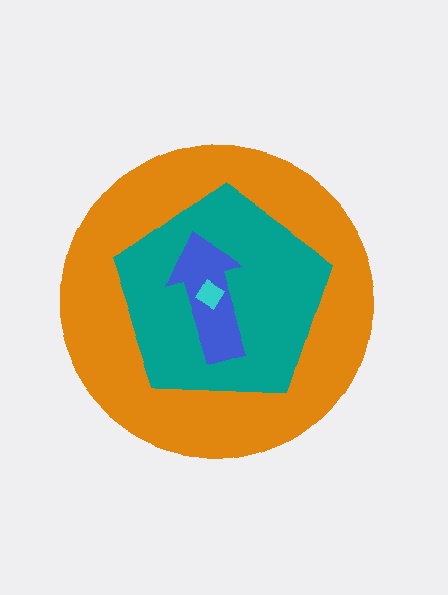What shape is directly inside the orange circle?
The teal pentagon.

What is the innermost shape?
The cyan diamond.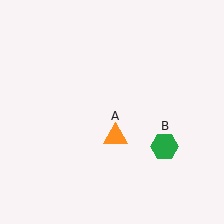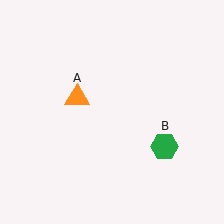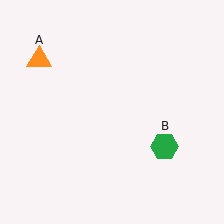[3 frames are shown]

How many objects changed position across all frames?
1 object changed position: orange triangle (object A).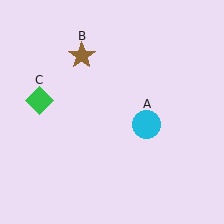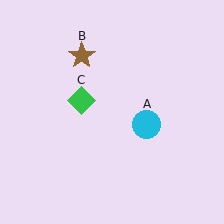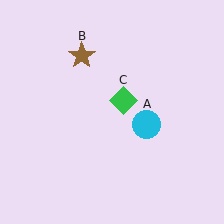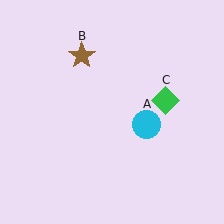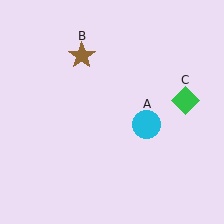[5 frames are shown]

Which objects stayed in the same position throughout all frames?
Cyan circle (object A) and brown star (object B) remained stationary.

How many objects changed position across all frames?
1 object changed position: green diamond (object C).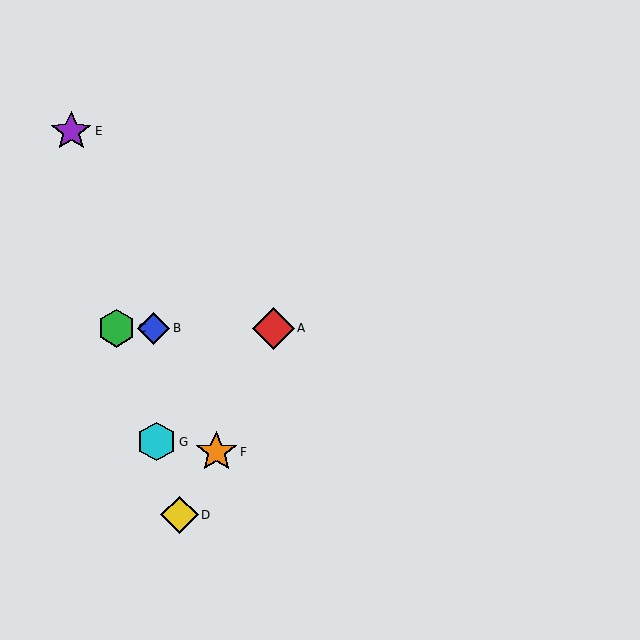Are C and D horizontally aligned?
No, C is at y≈328 and D is at y≈515.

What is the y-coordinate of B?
Object B is at y≈328.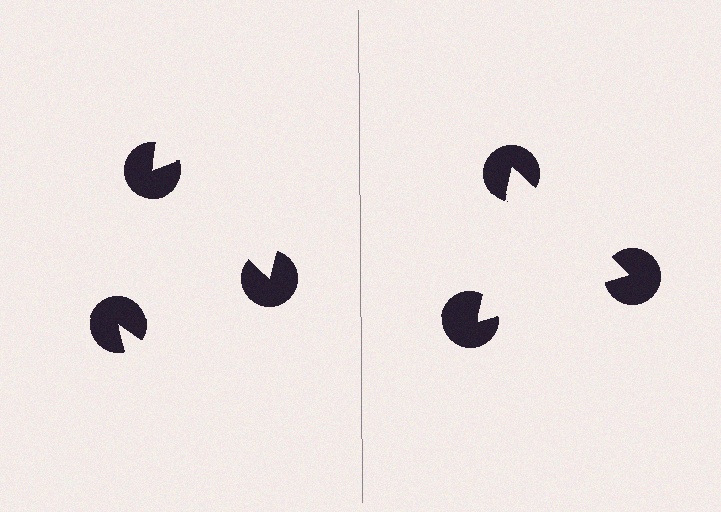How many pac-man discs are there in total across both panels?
6 — 3 on each side.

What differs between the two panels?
The pac-man discs are positioned identically on both sides; only the wedge orientations differ. On the right they align to a triangle; on the left they are misaligned.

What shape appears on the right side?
An illusory triangle.